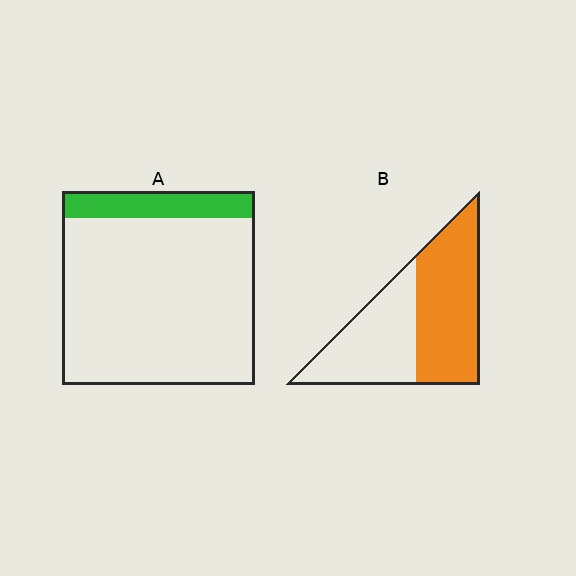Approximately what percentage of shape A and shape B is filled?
A is approximately 15% and B is approximately 55%.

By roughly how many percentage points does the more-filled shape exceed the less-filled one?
By roughly 40 percentage points (B over A).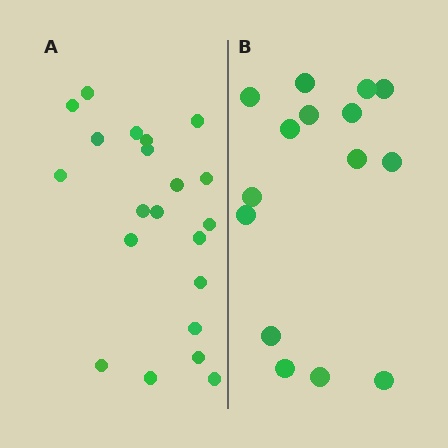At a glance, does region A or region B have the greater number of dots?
Region A (the left region) has more dots.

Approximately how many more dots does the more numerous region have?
Region A has about 6 more dots than region B.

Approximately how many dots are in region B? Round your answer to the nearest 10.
About 20 dots. (The exact count is 15, which rounds to 20.)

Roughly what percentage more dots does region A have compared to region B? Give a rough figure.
About 40% more.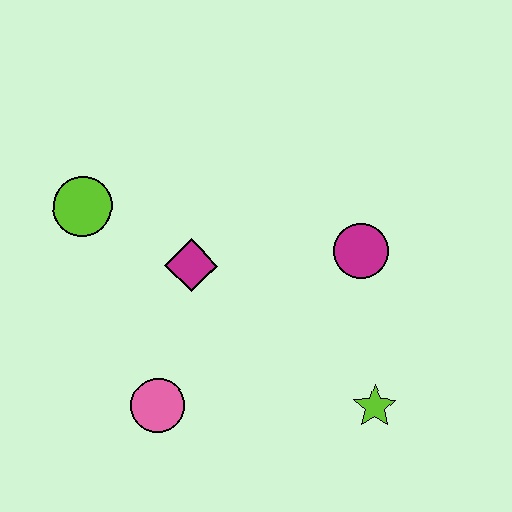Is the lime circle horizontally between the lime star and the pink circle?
No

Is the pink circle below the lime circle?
Yes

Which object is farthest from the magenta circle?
The lime circle is farthest from the magenta circle.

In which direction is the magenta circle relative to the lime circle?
The magenta circle is to the right of the lime circle.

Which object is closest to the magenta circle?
The lime star is closest to the magenta circle.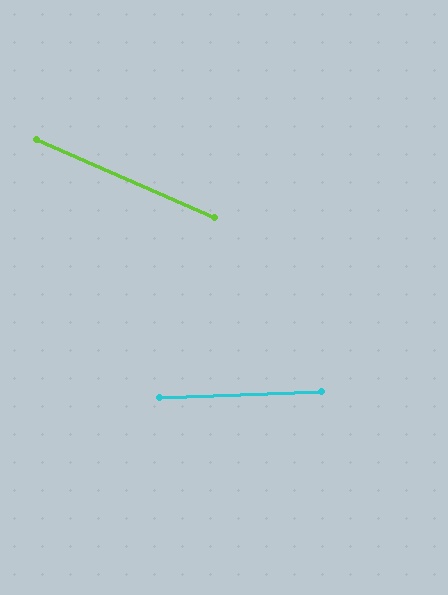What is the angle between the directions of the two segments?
Approximately 26 degrees.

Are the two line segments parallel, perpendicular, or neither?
Neither parallel nor perpendicular — they differ by about 26°.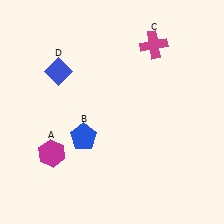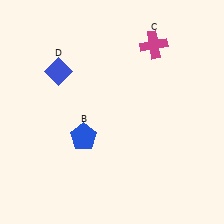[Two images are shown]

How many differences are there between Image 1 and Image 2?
There is 1 difference between the two images.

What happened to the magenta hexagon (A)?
The magenta hexagon (A) was removed in Image 2. It was in the bottom-left area of Image 1.